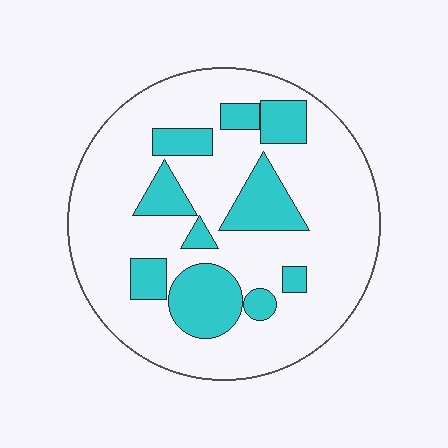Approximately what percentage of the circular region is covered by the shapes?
Approximately 25%.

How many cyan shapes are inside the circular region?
10.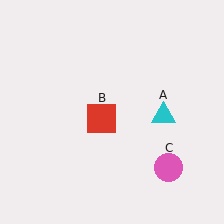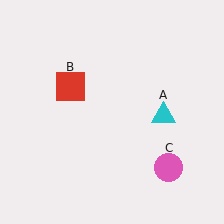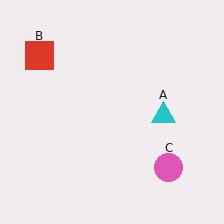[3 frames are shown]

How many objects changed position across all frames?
1 object changed position: red square (object B).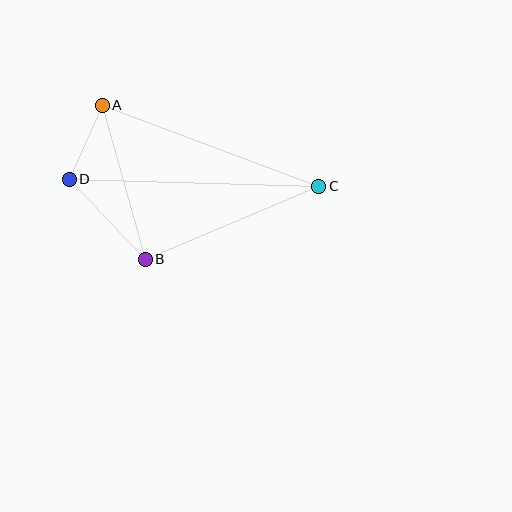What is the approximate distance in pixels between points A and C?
The distance between A and C is approximately 231 pixels.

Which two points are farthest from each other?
Points C and D are farthest from each other.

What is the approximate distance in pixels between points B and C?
The distance between B and C is approximately 188 pixels.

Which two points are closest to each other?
Points A and D are closest to each other.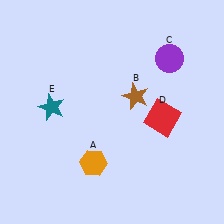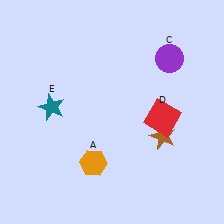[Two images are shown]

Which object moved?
The brown star (B) moved down.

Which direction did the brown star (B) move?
The brown star (B) moved down.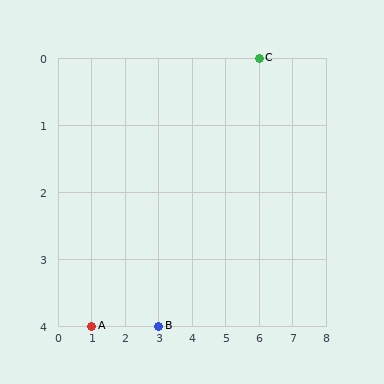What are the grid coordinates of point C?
Point C is at grid coordinates (6, 0).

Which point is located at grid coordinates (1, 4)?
Point A is at (1, 4).